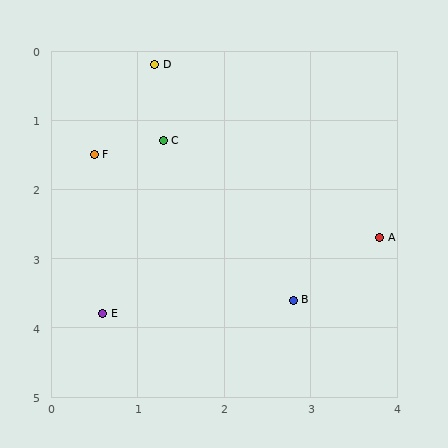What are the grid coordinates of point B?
Point B is at approximately (2.8, 3.6).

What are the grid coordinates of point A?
Point A is at approximately (3.8, 2.7).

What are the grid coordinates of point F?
Point F is at approximately (0.5, 1.5).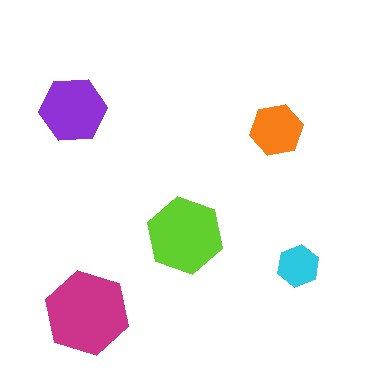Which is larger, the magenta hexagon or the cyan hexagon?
The magenta one.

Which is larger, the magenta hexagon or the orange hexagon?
The magenta one.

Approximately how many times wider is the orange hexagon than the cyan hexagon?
About 1.5 times wider.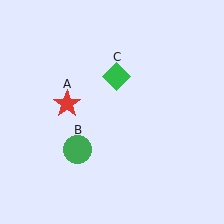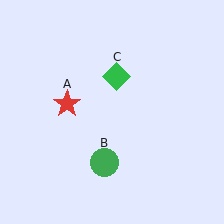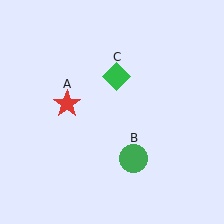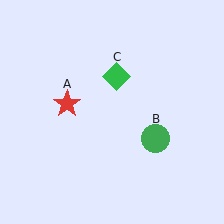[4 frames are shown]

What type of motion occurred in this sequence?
The green circle (object B) rotated counterclockwise around the center of the scene.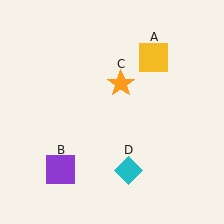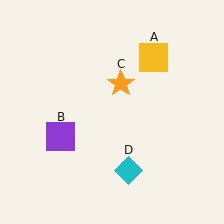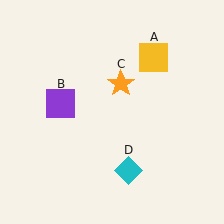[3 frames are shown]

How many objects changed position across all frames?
1 object changed position: purple square (object B).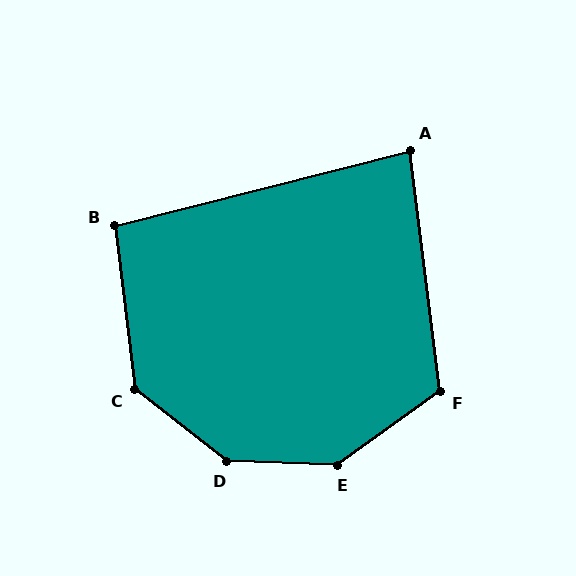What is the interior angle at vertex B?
Approximately 97 degrees (obtuse).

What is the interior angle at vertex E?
Approximately 142 degrees (obtuse).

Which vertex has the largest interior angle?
D, at approximately 144 degrees.